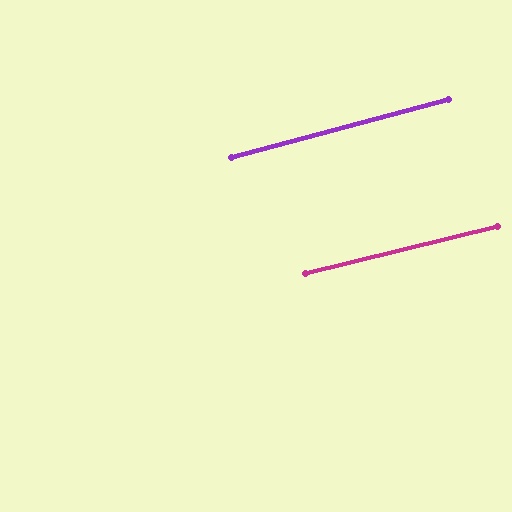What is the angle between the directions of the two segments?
Approximately 1 degree.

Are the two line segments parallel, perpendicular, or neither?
Parallel — their directions differ by only 1.3°.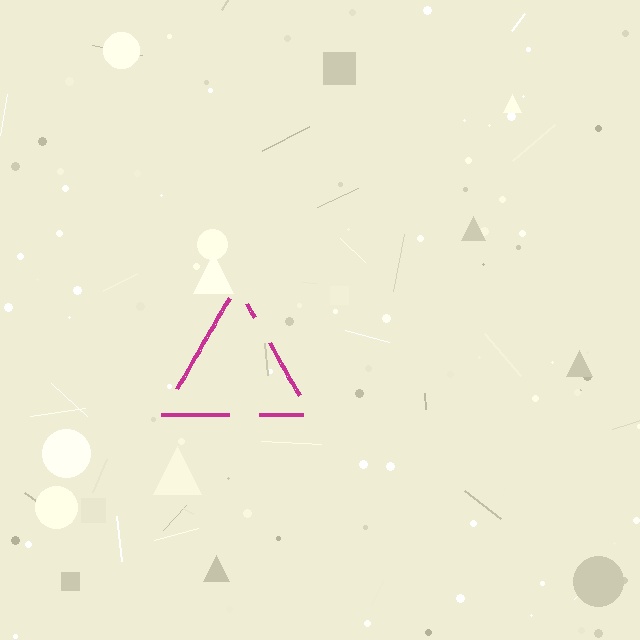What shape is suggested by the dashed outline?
The dashed outline suggests a triangle.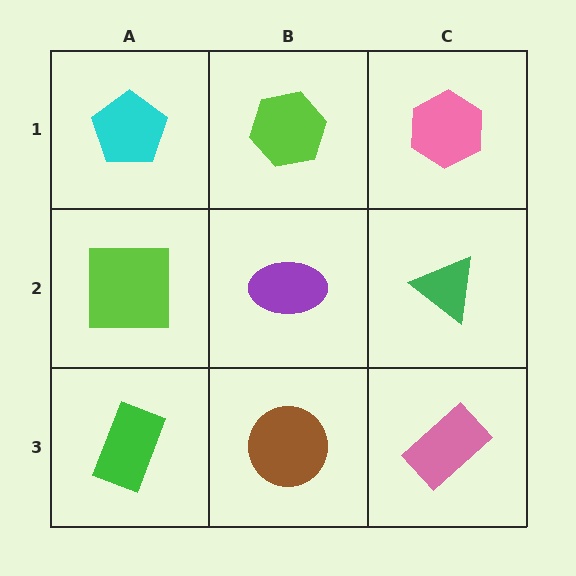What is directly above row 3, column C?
A green triangle.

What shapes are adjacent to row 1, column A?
A lime square (row 2, column A), a lime hexagon (row 1, column B).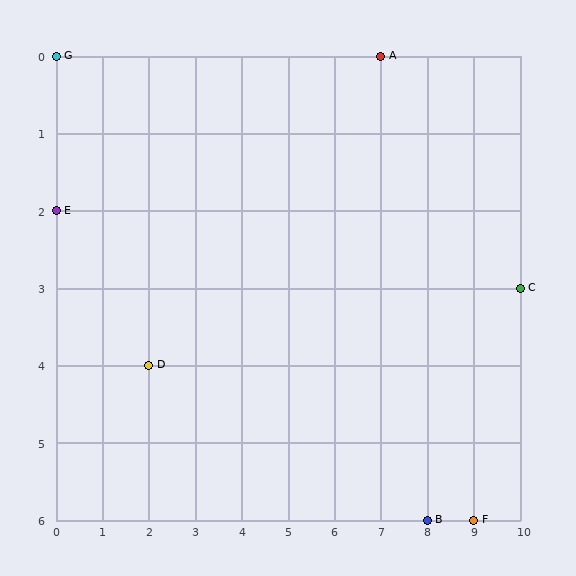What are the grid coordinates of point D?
Point D is at grid coordinates (2, 4).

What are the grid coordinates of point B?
Point B is at grid coordinates (8, 6).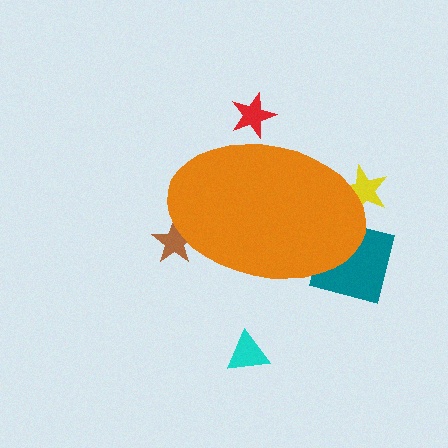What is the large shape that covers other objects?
An orange ellipse.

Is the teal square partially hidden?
Yes, the teal square is partially hidden behind the orange ellipse.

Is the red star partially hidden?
Yes, the red star is partially hidden behind the orange ellipse.